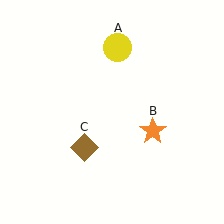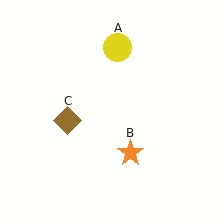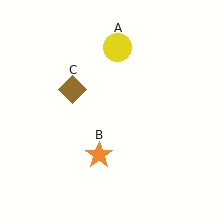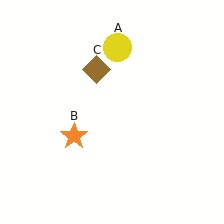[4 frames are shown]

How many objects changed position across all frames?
2 objects changed position: orange star (object B), brown diamond (object C).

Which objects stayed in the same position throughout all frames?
Yellow circle (object A) remained stationary.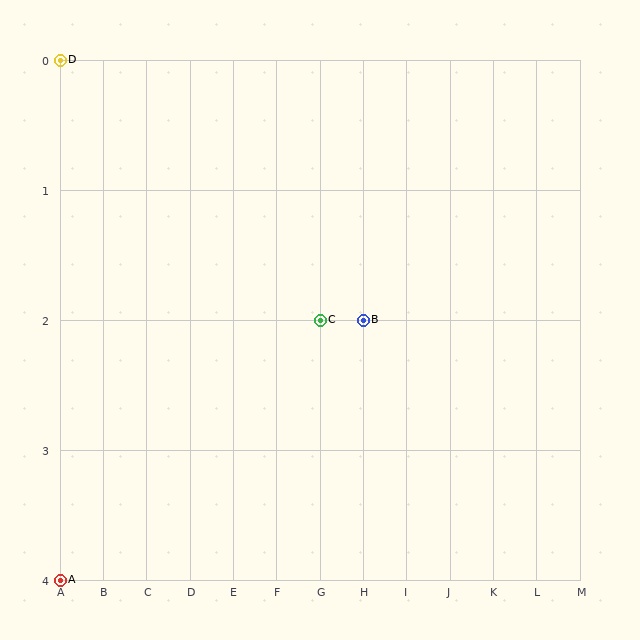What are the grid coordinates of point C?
Point C is at grid coordinates (G, 2).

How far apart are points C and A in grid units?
Points C and A are 6 columns and 2 rows apart (about 6.3 grid units diagonally).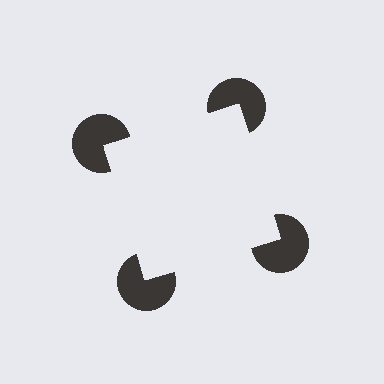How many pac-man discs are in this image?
There are 4 — one at each vertex of the illusory square.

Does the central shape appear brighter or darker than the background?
It typically appears slightly brighter than the background, even though no actual brightness change is drawn.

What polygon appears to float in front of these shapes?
An illusory square — its edges are inferred from the aligned wedge cuts in the pac-man discs, not physically drawn.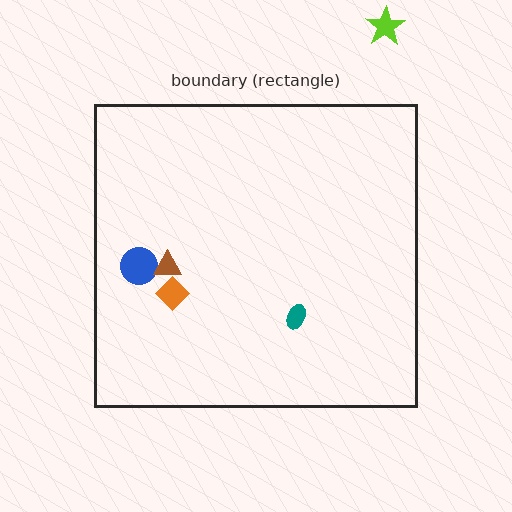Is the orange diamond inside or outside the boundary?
Inside.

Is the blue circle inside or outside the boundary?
Inside.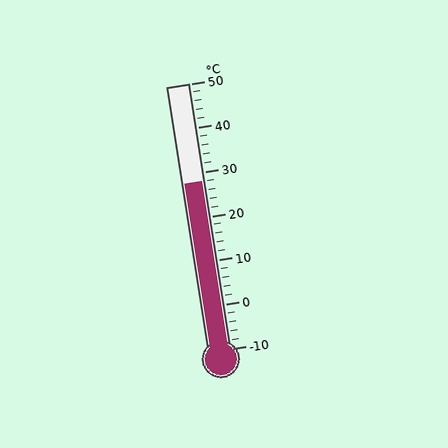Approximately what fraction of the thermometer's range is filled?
The thermometer is filled to approximately 65% of its range.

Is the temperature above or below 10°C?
The temperature is above 10°C.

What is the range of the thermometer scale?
The thermometer scale ranges from -10°C to 50°C.